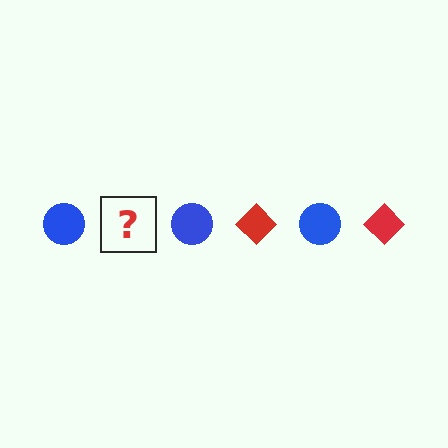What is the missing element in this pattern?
The missing element is a red diamond.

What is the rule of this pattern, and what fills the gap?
The rule is that the pattern alternates between blue circle and red diamond. The gap should be filled with a red diamond.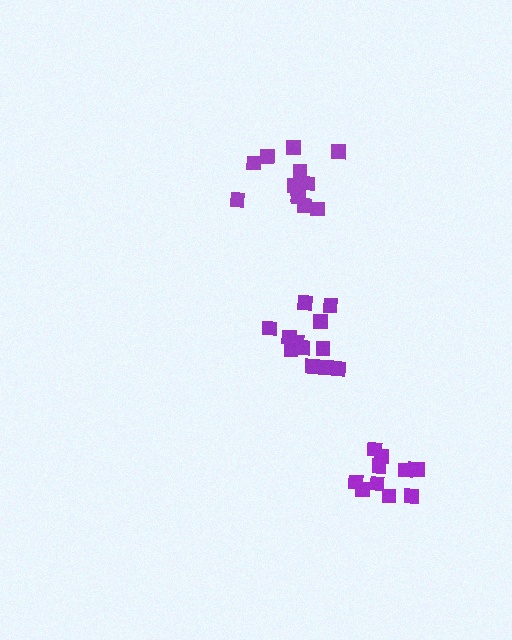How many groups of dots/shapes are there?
There are 3 groups.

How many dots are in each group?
Group 1: 13 dots, Group 2: 11 dots, Group 3: 13 dots (37 total).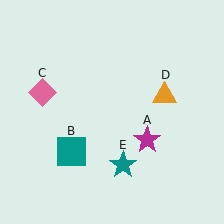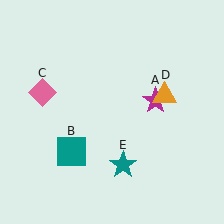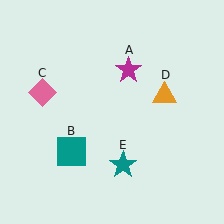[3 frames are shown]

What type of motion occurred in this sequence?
The magenta star (object A) rotated counterclockwise around the center of the scene.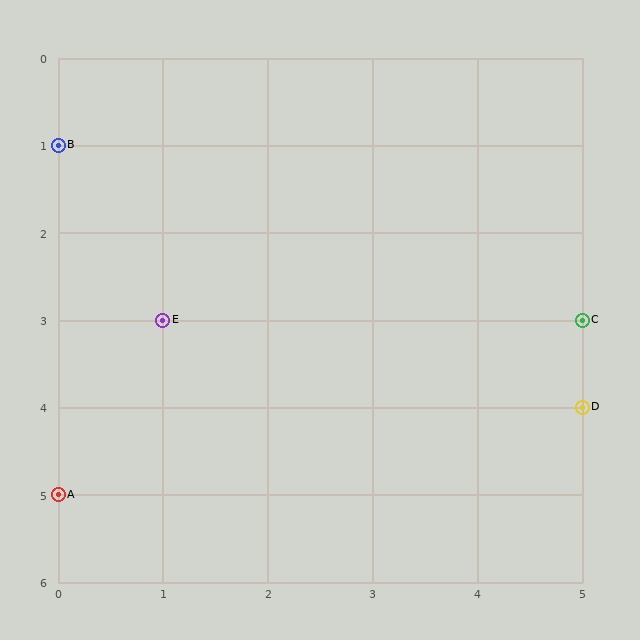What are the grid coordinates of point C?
Point C is at grid coordinates (5, 3).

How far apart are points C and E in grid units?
Points C and E are 4 columns apart.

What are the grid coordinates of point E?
Point E is at grid coordinates (1, 3).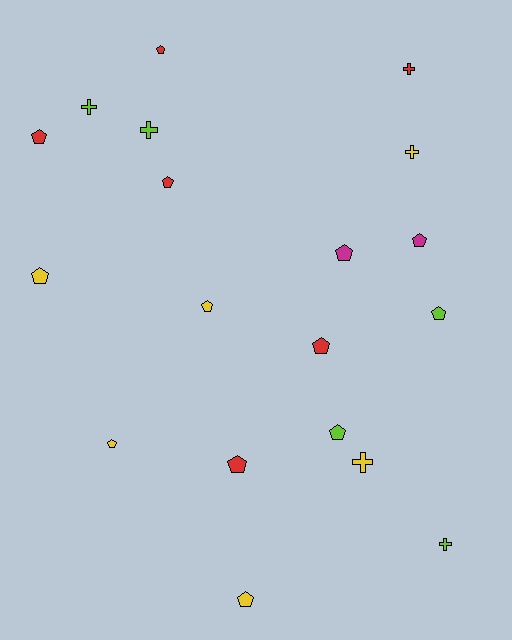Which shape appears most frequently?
Pentagon, with 13 objects.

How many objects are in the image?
There are 19 objects.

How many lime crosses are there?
There are 3 lime crosses.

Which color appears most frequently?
Red, with 6 objects.